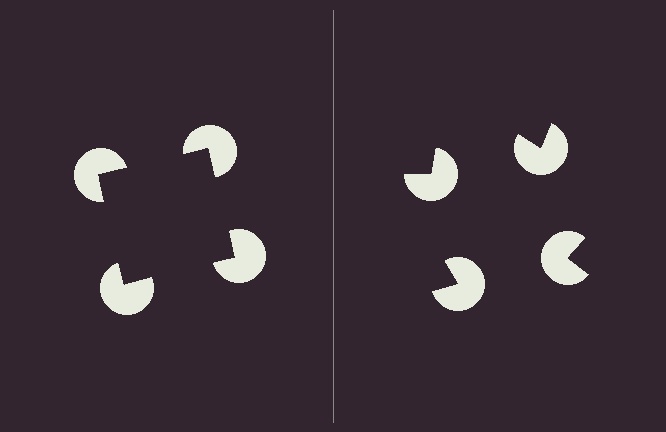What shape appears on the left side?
An illusory square.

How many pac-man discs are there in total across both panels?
8 — 4 on each side.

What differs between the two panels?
The pac-man discs are positioned identically on both sides; only the wedge orientations differ. On the left they align to a square; on the right they are misaligned.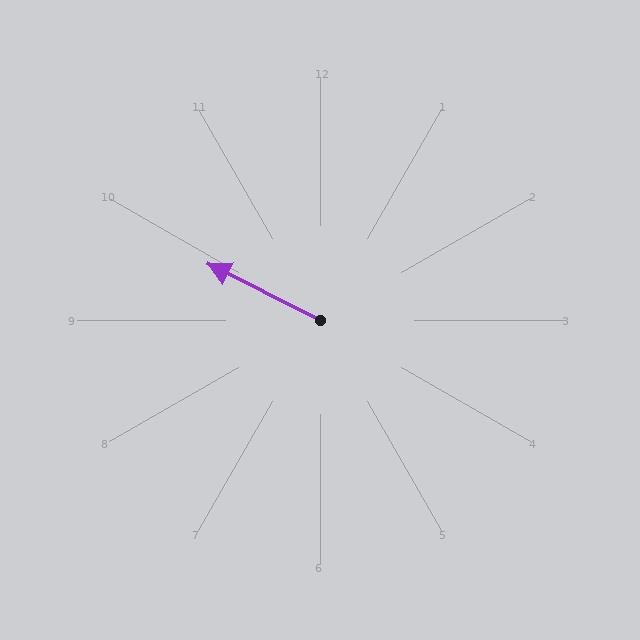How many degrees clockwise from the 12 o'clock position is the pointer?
Approximately 297 degrees.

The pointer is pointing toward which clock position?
Roughly 10 o'clock.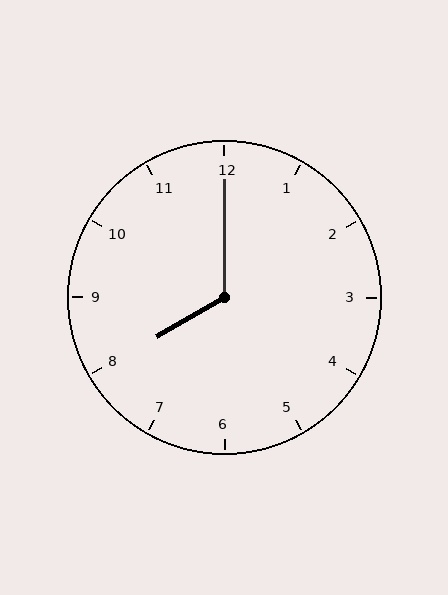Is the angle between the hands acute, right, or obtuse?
It is obtuse.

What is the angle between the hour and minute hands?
Approximately 120 degrees.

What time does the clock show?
8:00.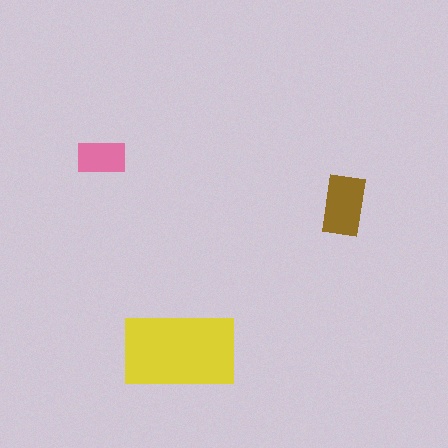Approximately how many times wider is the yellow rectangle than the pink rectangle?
About 2.5 times wider.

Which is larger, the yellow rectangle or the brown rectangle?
The yellow one.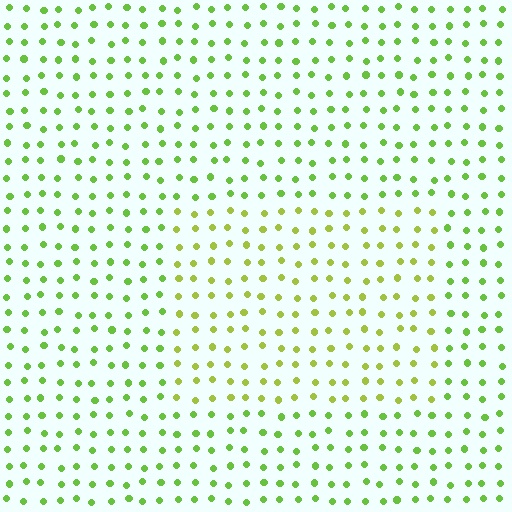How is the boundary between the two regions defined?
The boundary is defined purely by a slight shift in hue (about 26 degrees). Spacing, size, and orientation are identical on both sides.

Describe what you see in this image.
The image is filled with small lime elements in a uniform arrangement. A rectangle-shaped region is visible where the elements are tinted to a slightly different hue, forming a subtle color boundary.